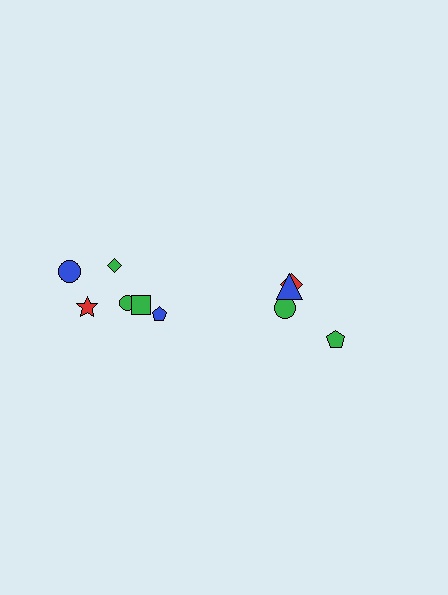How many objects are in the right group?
There are 4 objects.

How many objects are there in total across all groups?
There are 10 objects.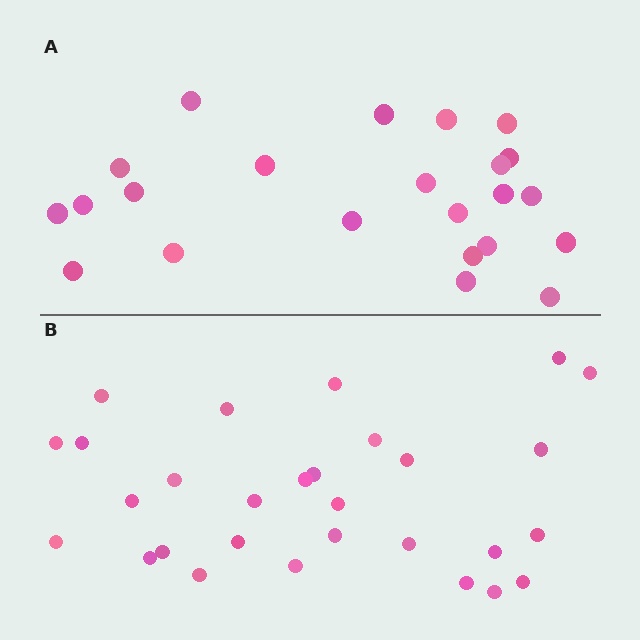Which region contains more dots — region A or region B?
Region B (the bottom region) has more dots.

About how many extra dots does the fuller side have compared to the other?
Region B has about 6 more dots than region A.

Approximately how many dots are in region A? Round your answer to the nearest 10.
About 20 dots. (The exact count is 23, which rounds to 20.)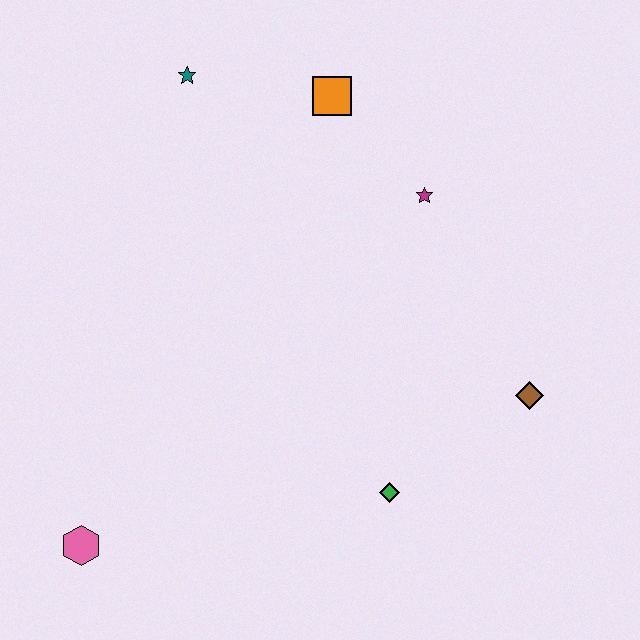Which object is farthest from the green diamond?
The teal star is farthest from the green diamond.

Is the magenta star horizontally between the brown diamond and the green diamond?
Yes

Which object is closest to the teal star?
The orange square is closest to the teal star.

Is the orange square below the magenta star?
No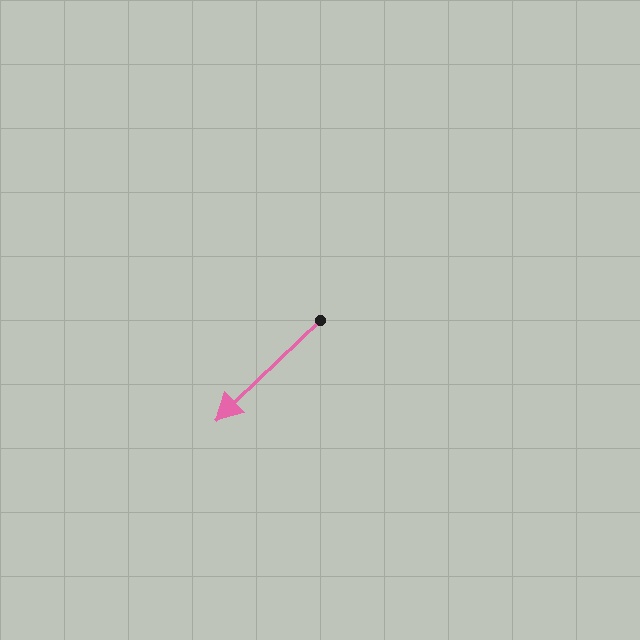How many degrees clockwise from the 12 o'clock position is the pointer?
Approximately 226 degrees.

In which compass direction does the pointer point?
Southwest.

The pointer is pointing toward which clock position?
Roughly 8 o'clock.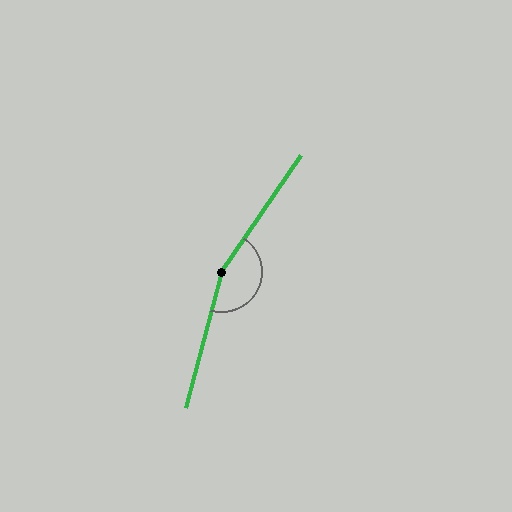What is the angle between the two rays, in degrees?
Approximately 160 degrees.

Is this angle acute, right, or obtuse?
It is obtuse.